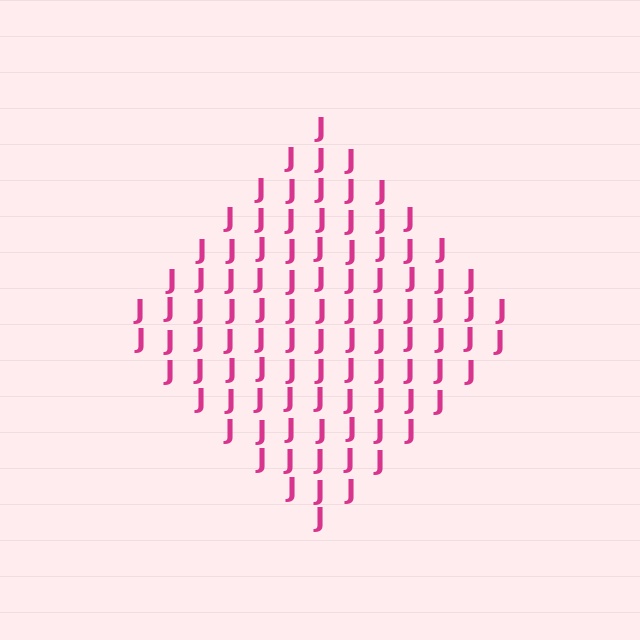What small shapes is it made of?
It is made of small letter J's.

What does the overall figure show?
The overall figure shows a diamond.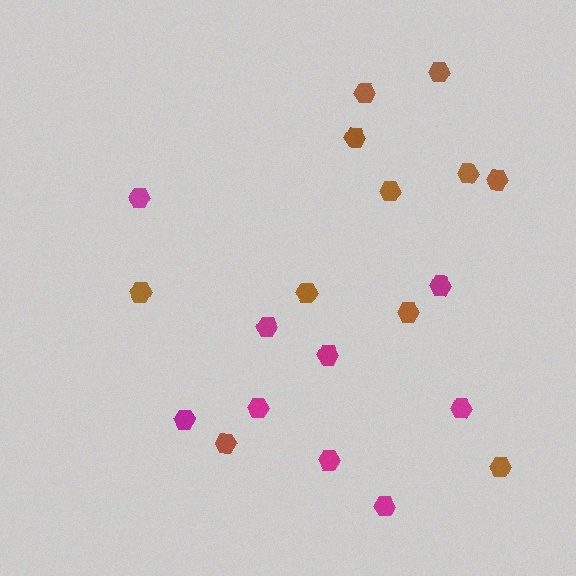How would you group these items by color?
There are 2 groups: one group of magenta hexagons (9) and one group of brown hexagons (11).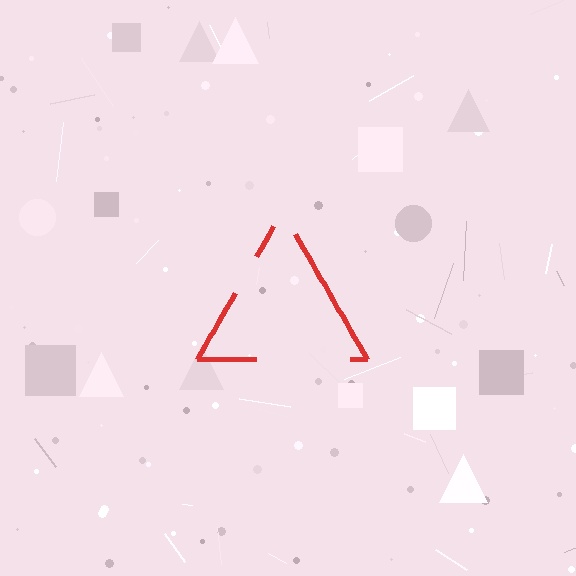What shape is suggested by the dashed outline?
The dashed outline suggests a triangle.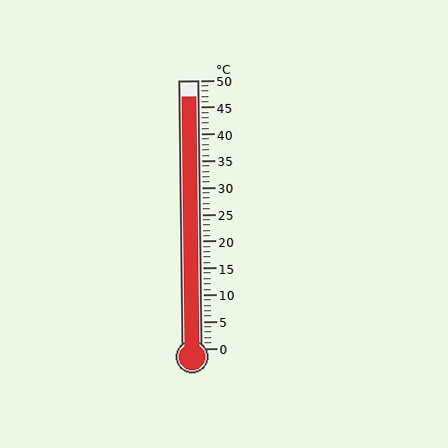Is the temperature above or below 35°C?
The temperature is above 35°C.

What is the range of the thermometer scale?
The thermometer scale ranges from 0°C to 50°C.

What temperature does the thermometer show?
The thermometer shows approximately 47°C.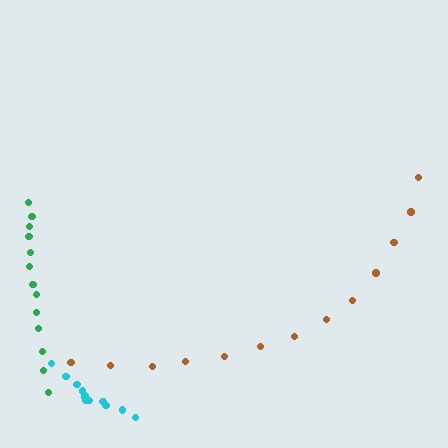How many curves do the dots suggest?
There are 3 distinct paths.